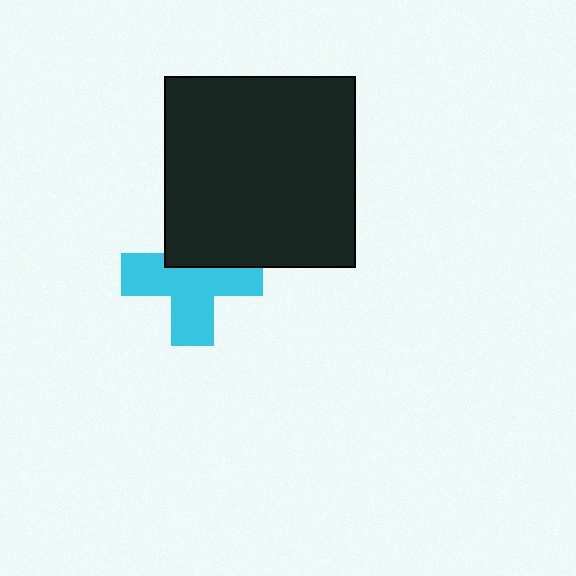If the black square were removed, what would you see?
You would see the complete cyan cross.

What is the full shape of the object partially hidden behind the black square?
The partially hidden object is a cyan cross.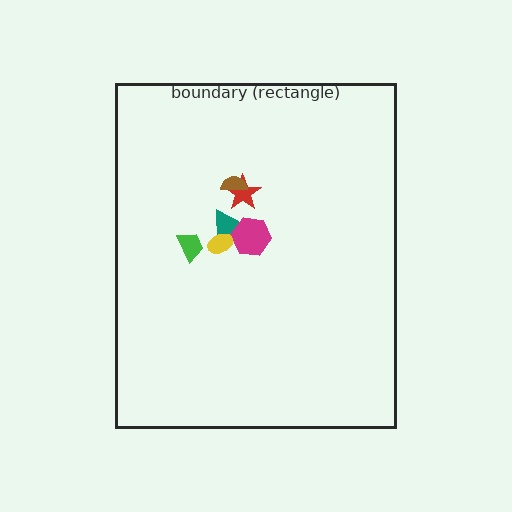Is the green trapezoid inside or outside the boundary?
Inside.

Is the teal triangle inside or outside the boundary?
Inside.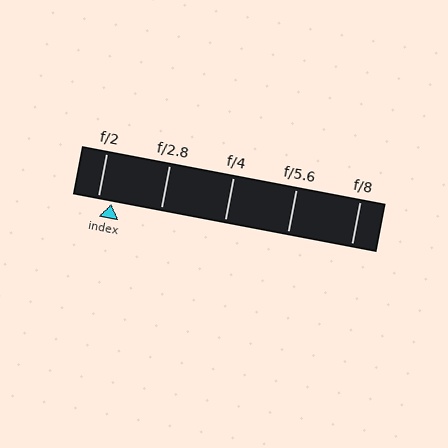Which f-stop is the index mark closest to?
The index mark is closest to f/2.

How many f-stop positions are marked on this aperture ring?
There are 5 f-stop positions marked.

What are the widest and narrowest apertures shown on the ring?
The widest aperture shown is f/2 and the narrowest is f/8.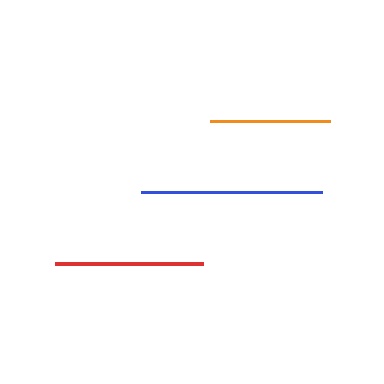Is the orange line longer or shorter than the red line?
The red line is longer than the orange line.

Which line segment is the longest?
The blue line is the longest at approximately 182 pixels.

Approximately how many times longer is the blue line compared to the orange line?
The blue line is approximately 1.5 times the length of the orange line.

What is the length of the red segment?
The red segment is approximately 148 pixels long.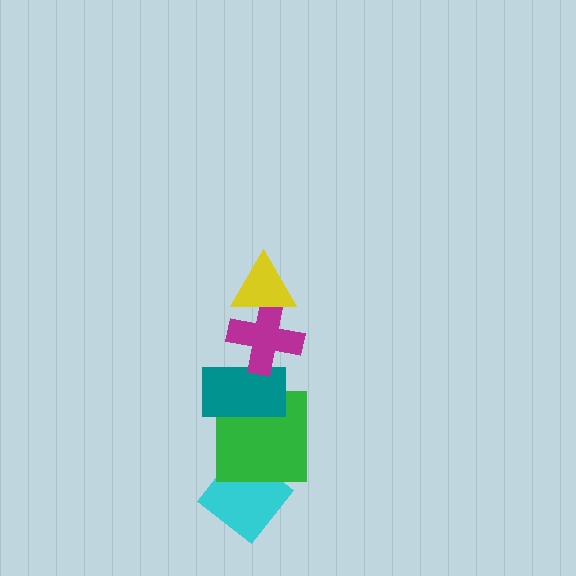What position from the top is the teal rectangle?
The teal rectangle is 3rd from the top.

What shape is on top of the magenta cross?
The yellow triangle is on top of the magenta cross.